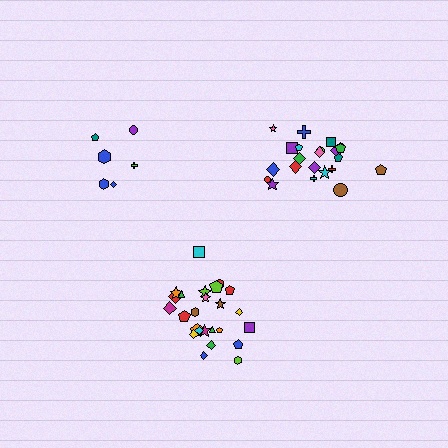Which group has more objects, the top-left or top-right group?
The top-right group.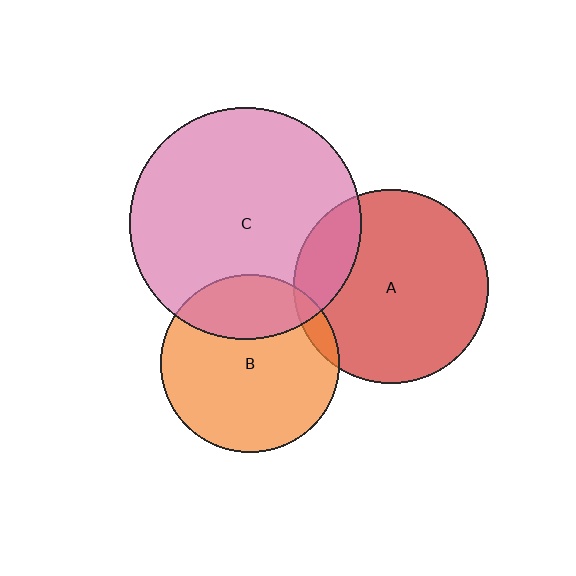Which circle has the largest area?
Circle C (pink).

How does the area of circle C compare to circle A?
Approximately 1.4 times.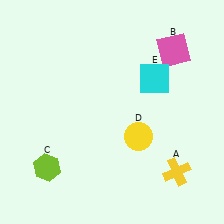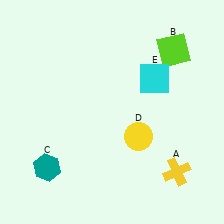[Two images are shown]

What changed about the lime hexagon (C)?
In Image 1, C is lime. In Image 2, it changed to teal.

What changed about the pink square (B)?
In Image 1, B is pink. In Image 2, it changed to lime.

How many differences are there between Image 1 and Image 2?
There are 2 differences between the two images.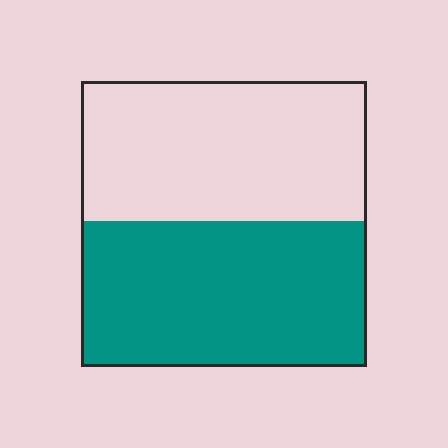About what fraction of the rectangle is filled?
About one half (1/2).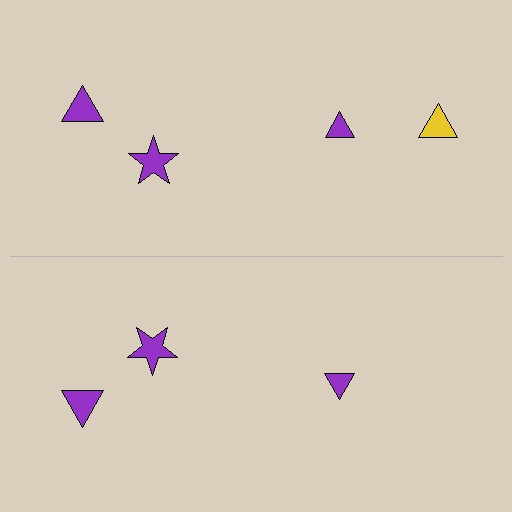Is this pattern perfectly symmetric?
No, the pattern is not perfectly symmetric. A yellow triangle is missing from the bottom side.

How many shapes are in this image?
There are 7 shapes in this image.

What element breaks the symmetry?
A yellow triangle is missing from the bottom side.